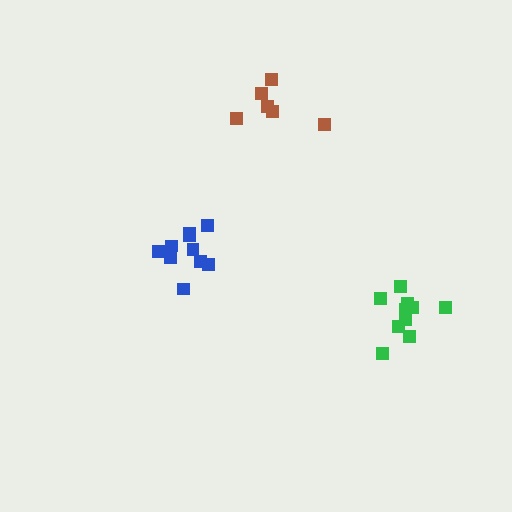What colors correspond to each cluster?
The clusters are colored: blue, brown, green.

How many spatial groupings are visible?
There are 3 spatial groupings.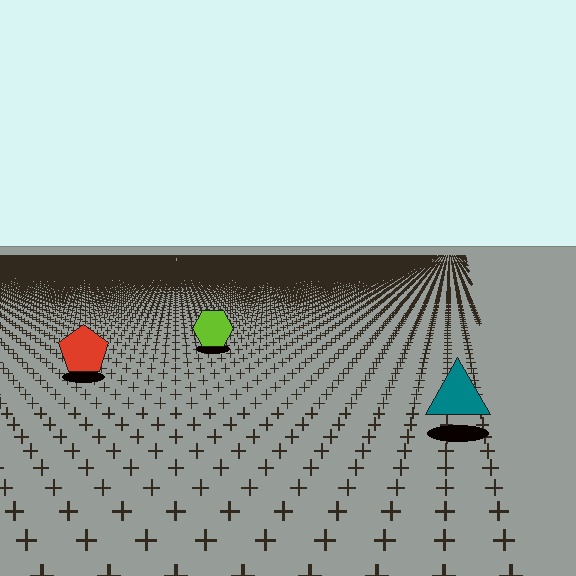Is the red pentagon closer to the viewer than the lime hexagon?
Yes. The red pentagon is closer — you can tell from the texture gradient: the ground texture is coarser near it.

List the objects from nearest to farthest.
From nearest to farthest: the teal triangle, the red pentagon, the lime hexagon.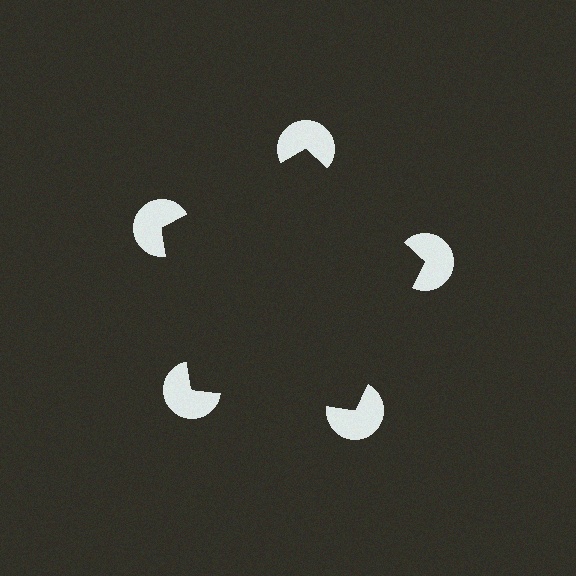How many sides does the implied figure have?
5 sides.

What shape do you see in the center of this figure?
An illusory pentagon — its edges are inferred from the aligned wedge cuts in the pac-man discs, not physically drawn.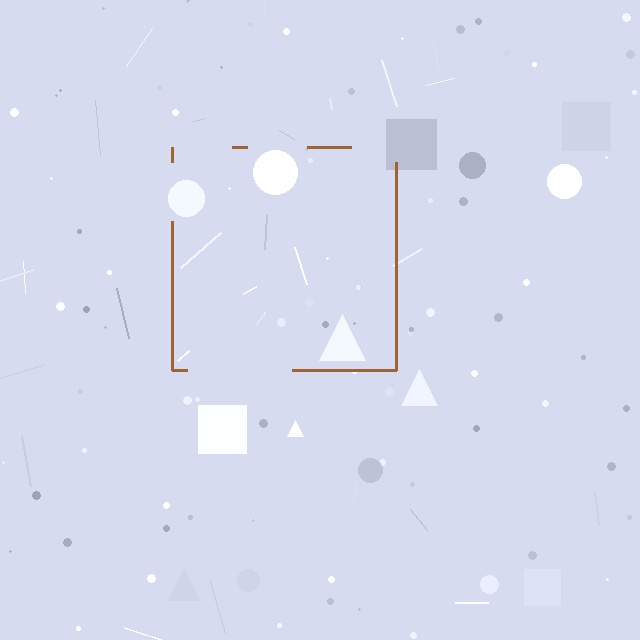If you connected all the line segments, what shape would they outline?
They would outline a square.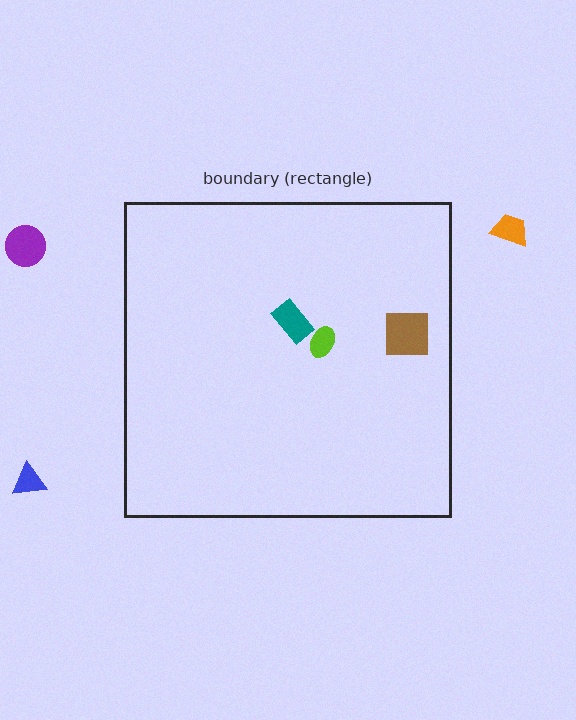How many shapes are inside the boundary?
3 inside, 3 outside.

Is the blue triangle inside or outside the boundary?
Outside.